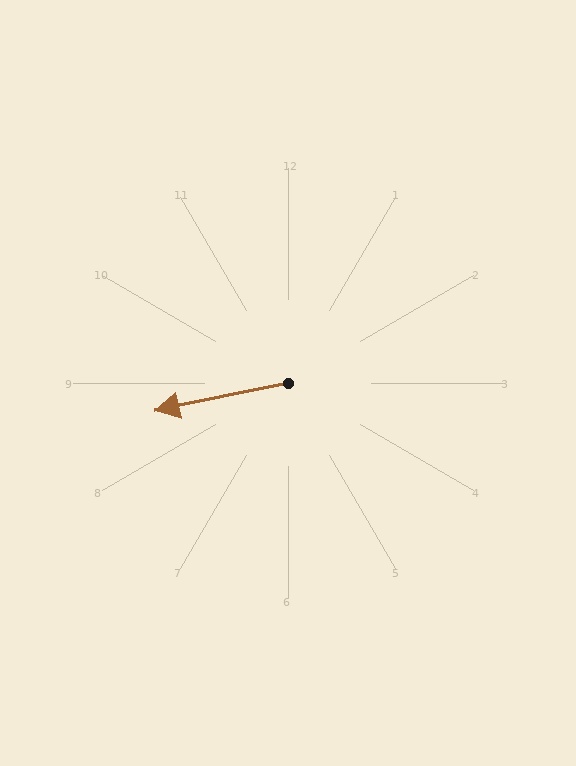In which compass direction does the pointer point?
West.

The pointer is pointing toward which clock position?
Roughly 9 o'clock.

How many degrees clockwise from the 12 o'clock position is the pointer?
Approximately 258 degrees.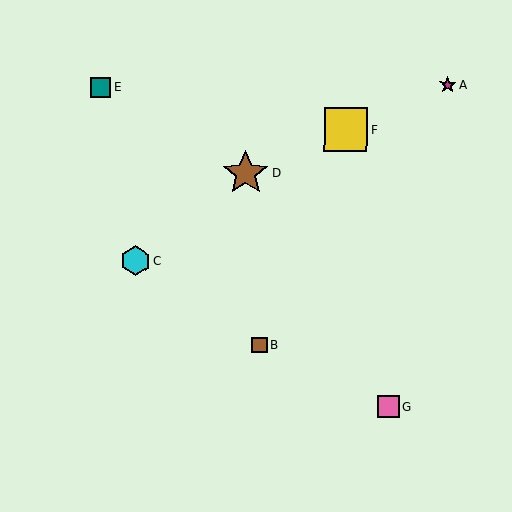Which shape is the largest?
The brown star (labeled D) is the largest.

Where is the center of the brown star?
The center of the brown star is at (246, 173).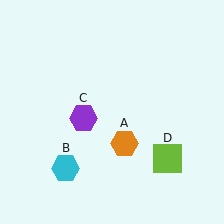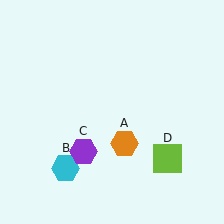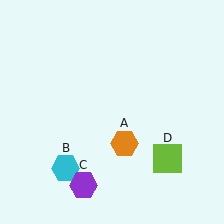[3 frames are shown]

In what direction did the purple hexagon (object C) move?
The purple hexagon (object C) moved down.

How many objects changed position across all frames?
1 object changed position: purple hexagon (object C).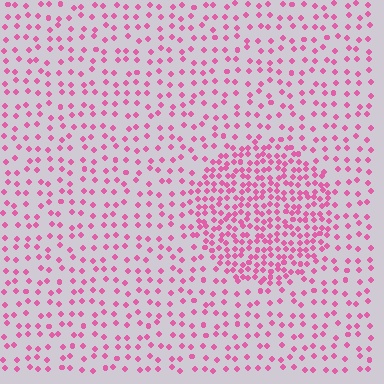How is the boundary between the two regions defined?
The boundary is defined by a change in element density (approximately 2.3x ratio). All elements are the same color, size, and shape.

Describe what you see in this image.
The image contains small pink elements arranged at two different densities. A circle-shaped region is visible where the elements are more densely packed than the surrounding area.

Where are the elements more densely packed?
The elements are more densely packed inside the circle boundary.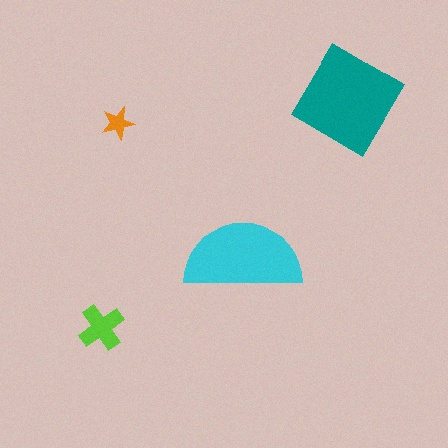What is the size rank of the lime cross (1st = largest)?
3rd.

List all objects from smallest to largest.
The orange star, the lime cross, the cyan semicircle, the teal diamond.